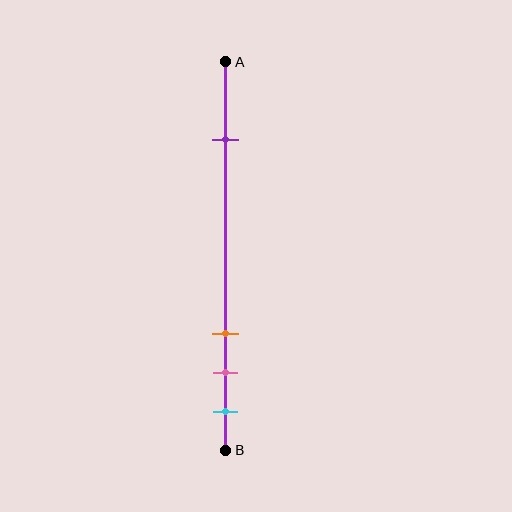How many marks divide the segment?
There are 4 marks dividing the segment.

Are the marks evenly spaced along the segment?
No, the marks are not evenly spaced.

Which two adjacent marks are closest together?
The pink and cyan marks are the closest adjacent pair.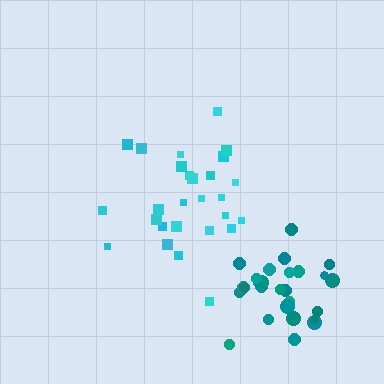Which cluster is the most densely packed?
Teal.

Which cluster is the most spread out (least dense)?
Cyan.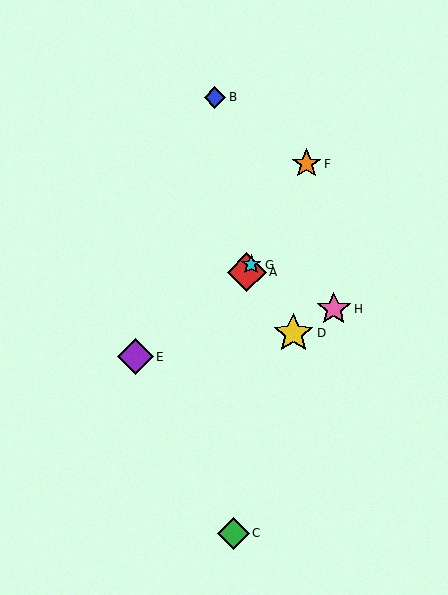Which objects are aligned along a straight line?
Objects A, F, G are aligned along a straight line.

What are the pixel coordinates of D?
Object D is at (293, 333).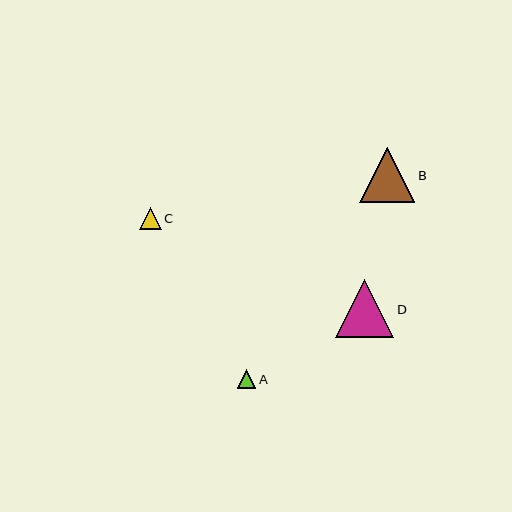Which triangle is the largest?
Triangle D is the largest with a size of approximately 58 pixels.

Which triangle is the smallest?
Triangle A is the smallest with a size of approximately 19 pixels.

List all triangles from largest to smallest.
From largest to smallest: D, B, C, A.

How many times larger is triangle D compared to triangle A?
Triangle D is approximately 3.1 times the size of triangle A.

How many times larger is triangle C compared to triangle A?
Triangle C is approximately 1.1 times the size of triangle A.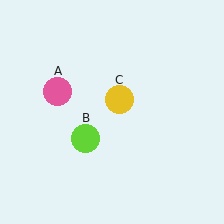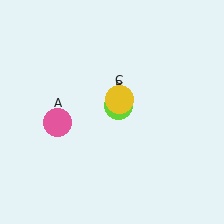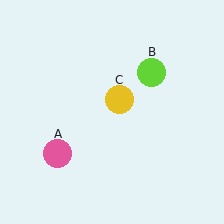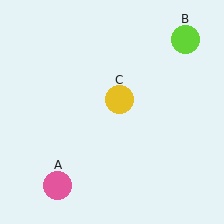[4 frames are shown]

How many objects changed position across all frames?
2 objects changed position: pink circle (object A), lime circle (object B).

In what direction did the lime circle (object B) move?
The lime circle (object B) moved up and to the right.